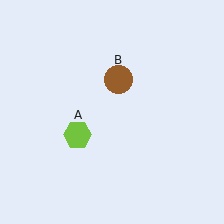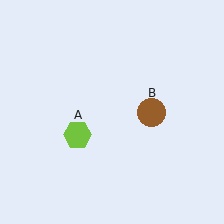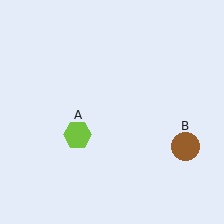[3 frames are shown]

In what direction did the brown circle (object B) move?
The brown circle (object B) moved down and to the right.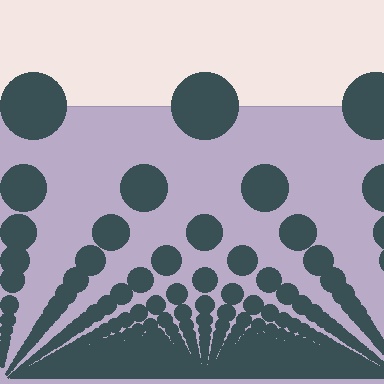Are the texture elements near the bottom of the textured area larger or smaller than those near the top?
Smaller. The gradient is inverted — elements near the bottom are smaller and denser.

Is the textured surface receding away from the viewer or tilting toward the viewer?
The surface appears to tilt toward the viewer. Texture elements get larger and sparser toward the top.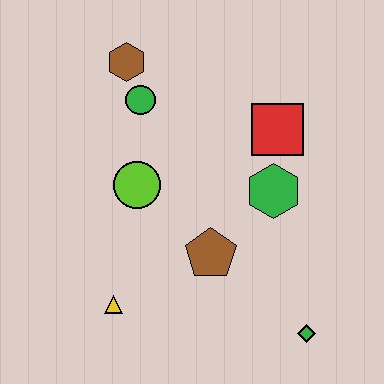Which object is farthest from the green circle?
The green diamond is farthest from the green circle.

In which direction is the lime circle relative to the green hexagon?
The lime circle is to the left of the green hexagon.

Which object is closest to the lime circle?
The green circle is closest to the lime circle.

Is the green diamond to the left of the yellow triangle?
No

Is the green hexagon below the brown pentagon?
No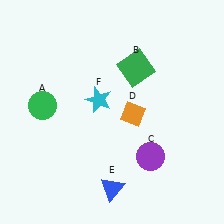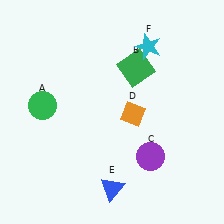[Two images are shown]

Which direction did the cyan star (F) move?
The cyan star (F) moved up.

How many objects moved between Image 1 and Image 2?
1 object moved between the two images.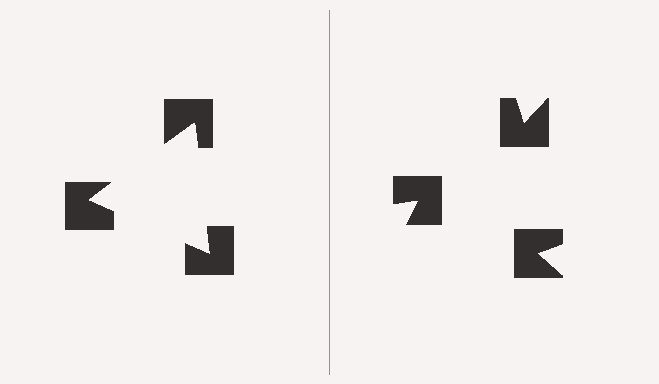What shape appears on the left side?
An illusory triangle.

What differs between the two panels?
The notched squares are positioned identically on both sides; only the wedge orientations differ. On the left they align to a triangle; on the right they are misaligned.